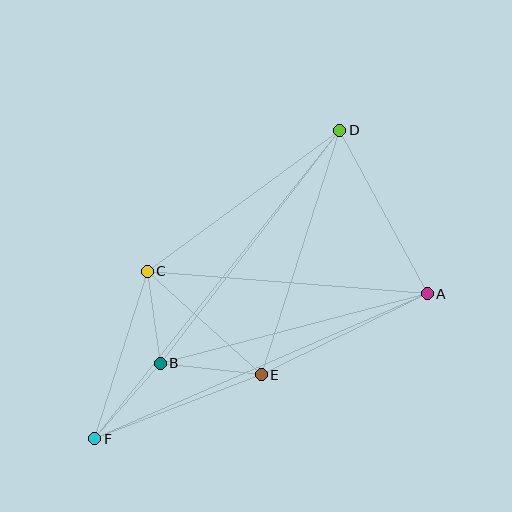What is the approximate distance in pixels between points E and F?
The distance between E and F is approximately 179 pixels.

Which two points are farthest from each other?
Points D and F are farthest from each other.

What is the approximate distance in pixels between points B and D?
The distance between B and D is approximately 294 pixels.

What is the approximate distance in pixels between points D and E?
The distance between D and E is approximately 257 pixels.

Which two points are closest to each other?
Points B and C are closest to each other.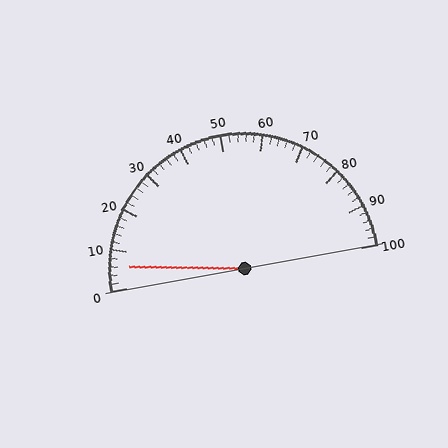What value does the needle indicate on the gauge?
The needle indicates approximately 6.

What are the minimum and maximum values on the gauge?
The gauge ranges from 0 to 100.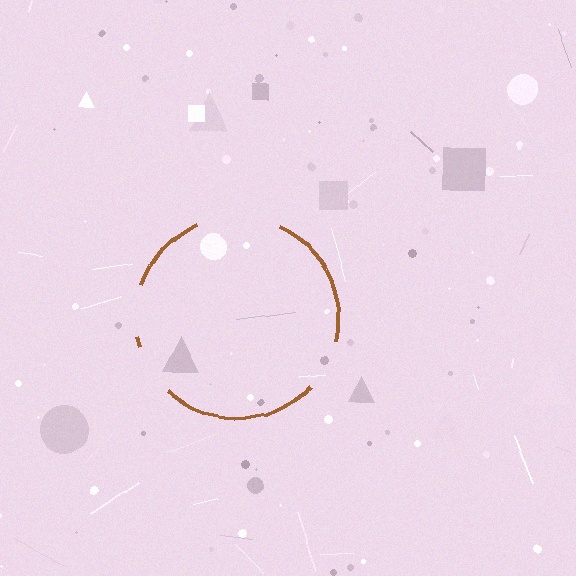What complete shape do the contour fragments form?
The contour fragments form a circle.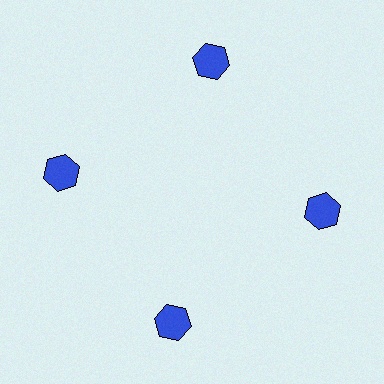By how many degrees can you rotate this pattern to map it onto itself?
The pattern maps onto itself every 90 degrees of rotation.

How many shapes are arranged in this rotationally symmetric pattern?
There are 4 shapes, arranged in 4 groups of 1.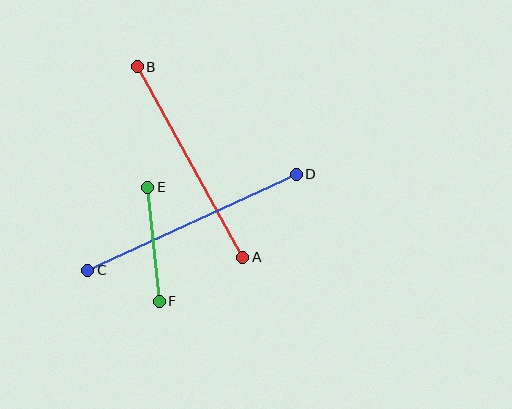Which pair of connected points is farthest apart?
Points C and D are farthest apart.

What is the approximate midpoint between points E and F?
The midpoint is at approximately (154, 244) pixels.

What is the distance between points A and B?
The distance is approximately 218 pixels.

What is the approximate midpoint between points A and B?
The midpoint is at approximately (190, 162) pixels.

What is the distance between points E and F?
The distance is approximately 114 pixels.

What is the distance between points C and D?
The distance is approximately 229 pixels.